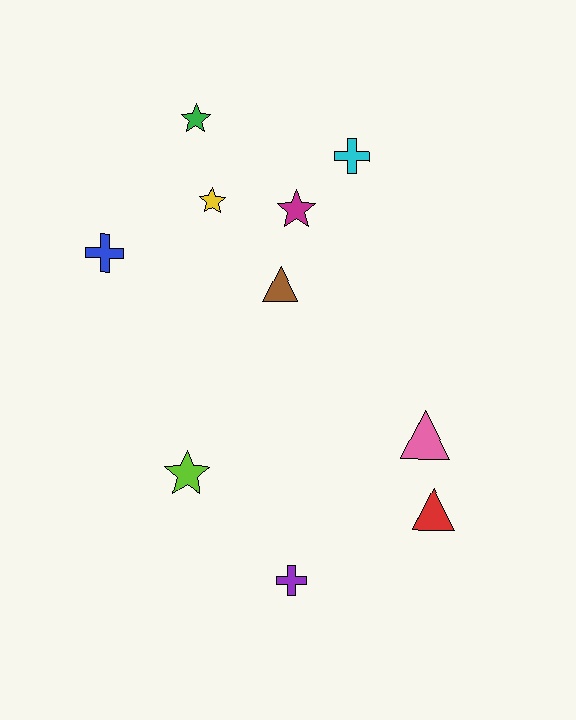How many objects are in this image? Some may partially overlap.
There are 10 objects.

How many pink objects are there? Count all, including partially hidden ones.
There is 1 pink object.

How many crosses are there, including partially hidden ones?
There are 3 crosses.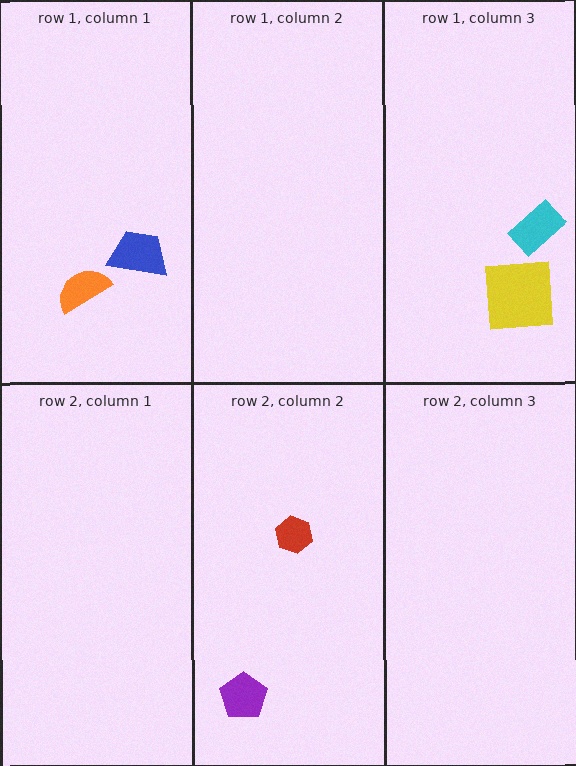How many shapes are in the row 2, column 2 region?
2.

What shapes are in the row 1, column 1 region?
The blue trapezoid, the orange semicircle.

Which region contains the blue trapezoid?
The row 1, column 1 region.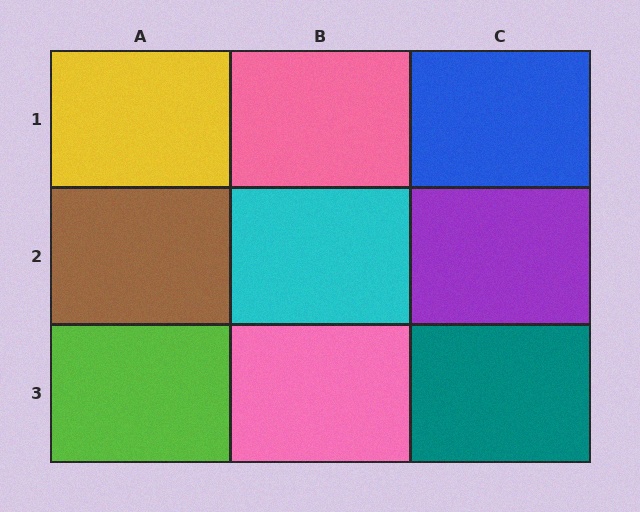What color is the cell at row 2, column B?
Cyan.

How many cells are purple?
1 cell is purple.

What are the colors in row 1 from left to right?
Yellow, pink, blue.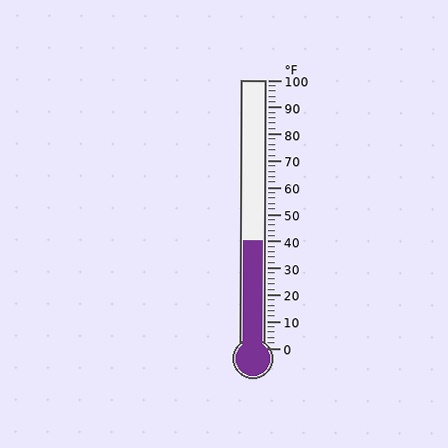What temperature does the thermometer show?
The thermometer shows approximately 40°F.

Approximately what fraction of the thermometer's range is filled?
The thermometer is filled to approximately 40% of its range.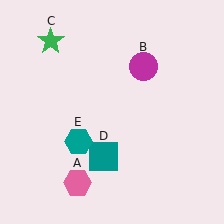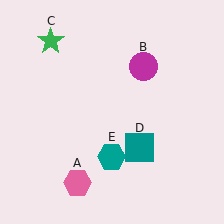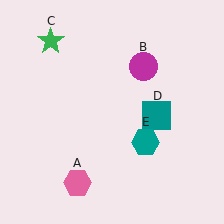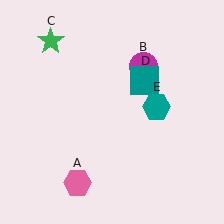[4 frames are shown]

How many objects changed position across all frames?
2 objects changed position: teal square (object D), teal hexagon (object E).